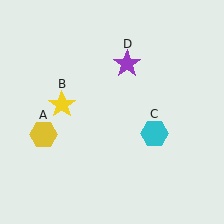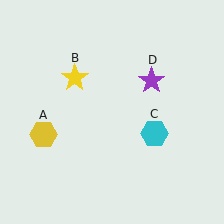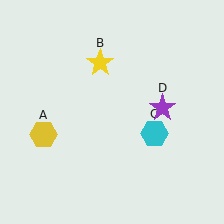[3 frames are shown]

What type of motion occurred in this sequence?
The yellow star (object B), purple star (object D) rotated clockwise around the center of the scene.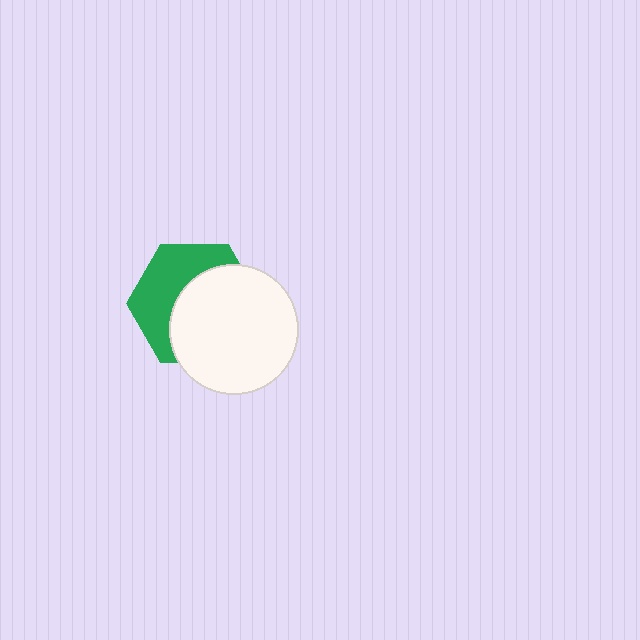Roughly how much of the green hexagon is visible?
A small part of it is visible (roughly 44%).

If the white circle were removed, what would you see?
You would see the complete green hexagon.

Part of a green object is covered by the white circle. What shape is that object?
It is a hexagon.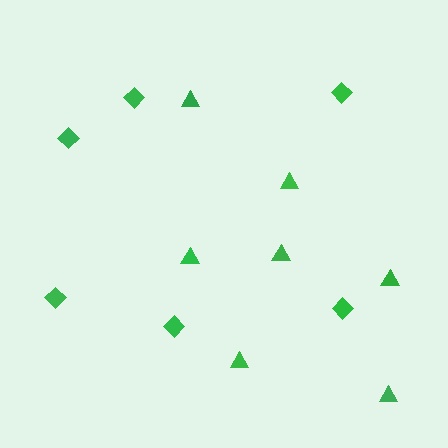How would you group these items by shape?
There are 2 groups: one group of triangles (7) and one group of diamonds (6).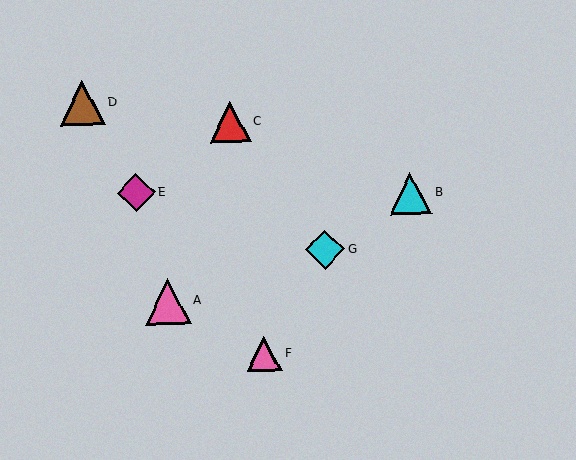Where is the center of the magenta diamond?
The center of the magenta diamond is at (136, 193).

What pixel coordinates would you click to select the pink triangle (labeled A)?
Click at (168, 301) to select the pink triangle A.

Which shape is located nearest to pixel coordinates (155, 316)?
The pink triangle (labeled A) at (168, 301) is nearest to that location.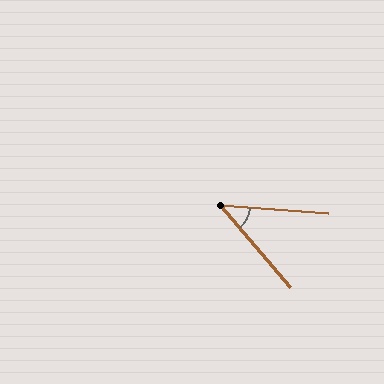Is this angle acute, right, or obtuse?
It is acute.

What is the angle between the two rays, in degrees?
Approximately 45 degrees.